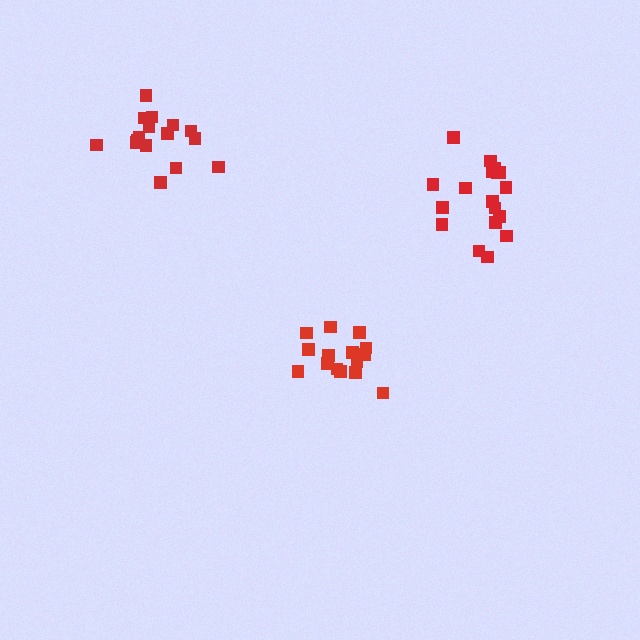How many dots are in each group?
Group 1: 15 dots, Group 2: 18 dots, Group 3: 16 dots (49 total).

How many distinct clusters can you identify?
There are 3 distinct clusters.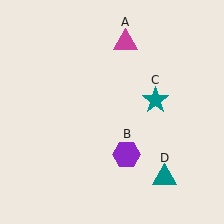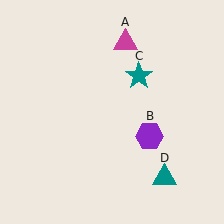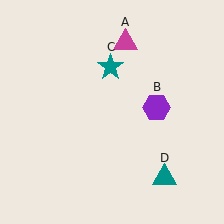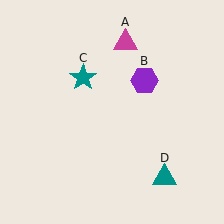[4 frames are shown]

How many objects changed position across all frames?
2 objects changed position: purple hexagon (object B), teal star (object C).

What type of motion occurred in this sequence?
The purple hexagon (object B), teal star (object C) rotated counterclockwise around the center of the scene.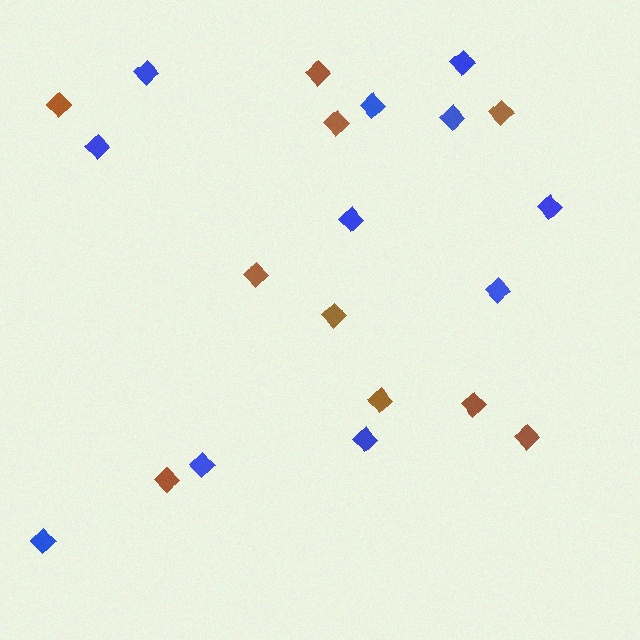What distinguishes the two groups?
There are 2 groups: one group of blue diamonds (11) and one group of brown diamonds (10).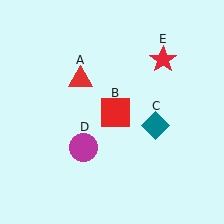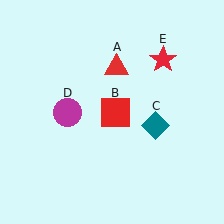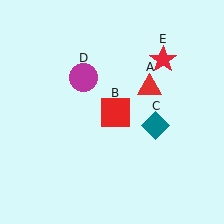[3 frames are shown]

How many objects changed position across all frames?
2 objects changed position: red triangle (object A), magenta circle (object D).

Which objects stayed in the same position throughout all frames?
Red square (object B) and teal diamond (object C) and red star (object E) remained stationary.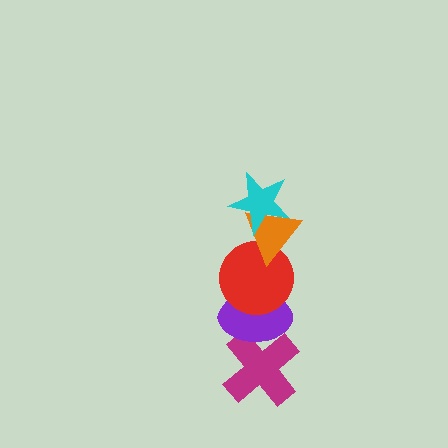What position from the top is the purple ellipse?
The purple ellipse is 4th from the top.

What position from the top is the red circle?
The red circle is 3rd from the top.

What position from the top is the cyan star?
The cyan star is 1st from the top.